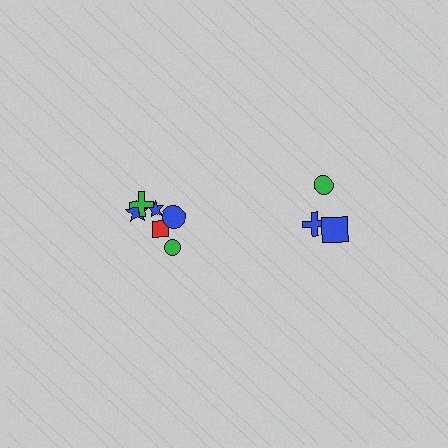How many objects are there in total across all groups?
There are 9 objects.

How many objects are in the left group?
There are 6 objects.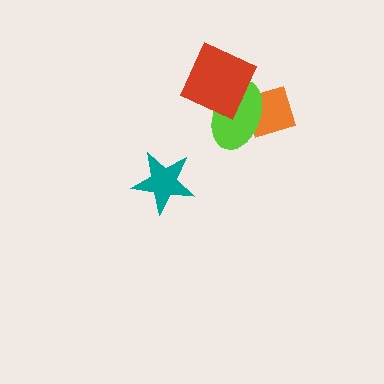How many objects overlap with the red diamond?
2 objects overlap with the red diamond.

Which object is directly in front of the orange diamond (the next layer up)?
The lime ellipse is directly in front of the orange diamond.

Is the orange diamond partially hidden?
Yes, it is partially covered by another shape.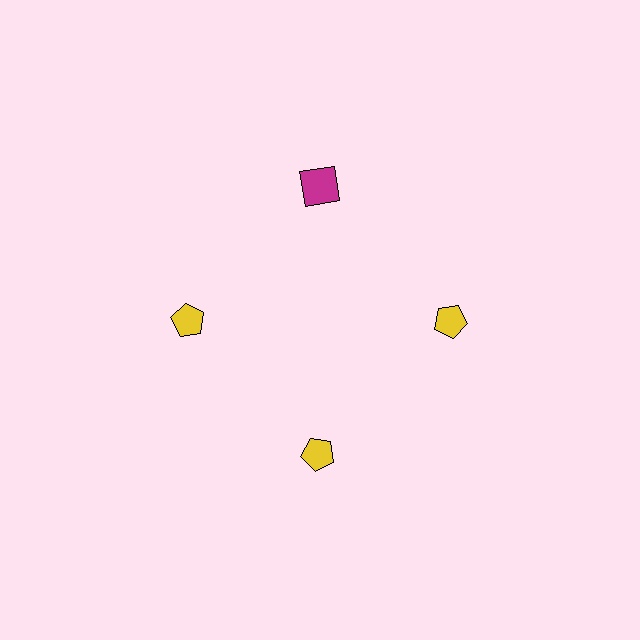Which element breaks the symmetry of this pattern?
The magenta square at roughly the 12 o'clock position breaks the symmetry. All other shapes are yellow pentagons.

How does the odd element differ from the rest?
It differs in both color (magenta instead of yellow) and shape (square instead of pentagon).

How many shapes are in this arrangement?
There are 4 shapes arranged in a ring pattern.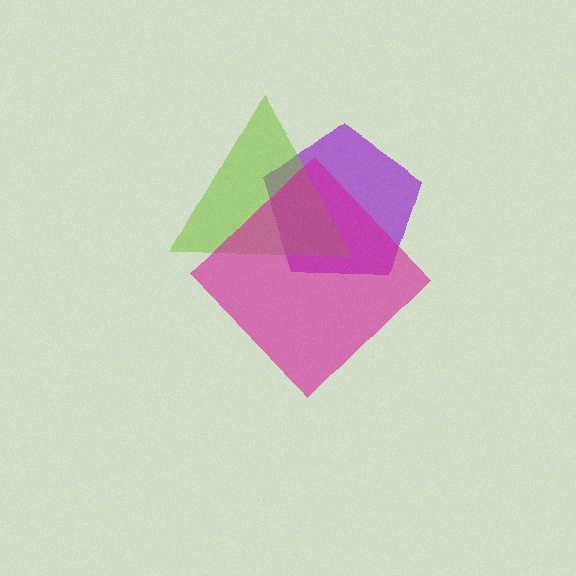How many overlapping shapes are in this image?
There are 3 overlapping shapes in the image.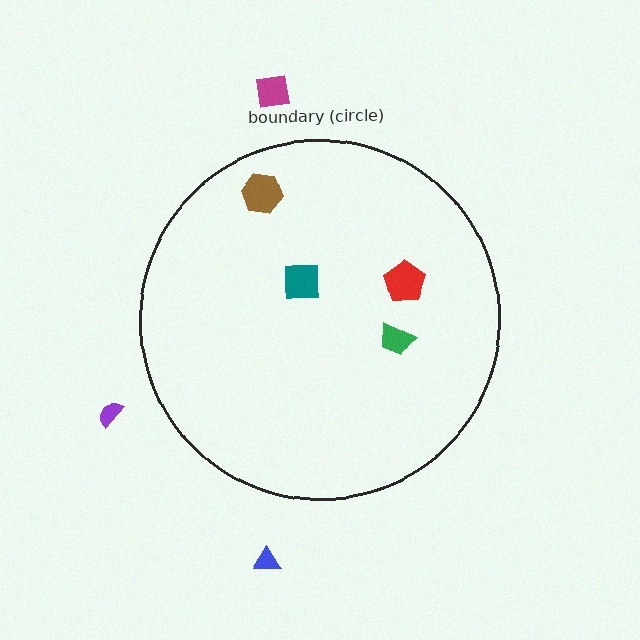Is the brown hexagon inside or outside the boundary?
Inside.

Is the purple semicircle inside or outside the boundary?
Outside.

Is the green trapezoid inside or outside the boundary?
Inside.